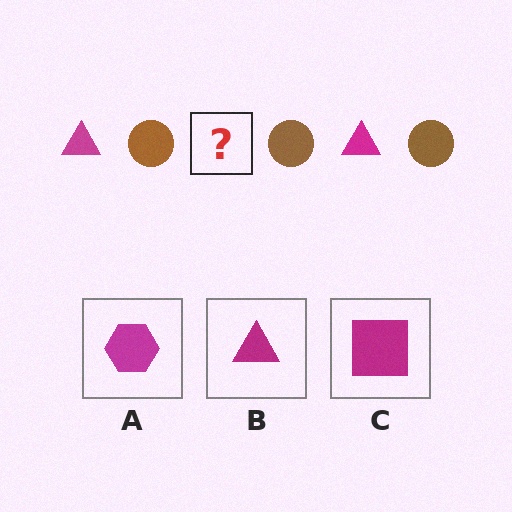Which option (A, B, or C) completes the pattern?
B.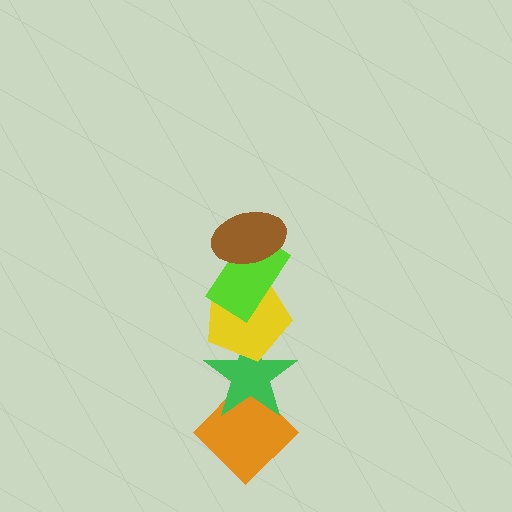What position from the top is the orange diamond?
The orange diamond is 5th from the top.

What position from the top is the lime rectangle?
The lime rectangle is 2nd from the top.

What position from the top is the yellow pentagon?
The yellow pentagon is 3rd from the top.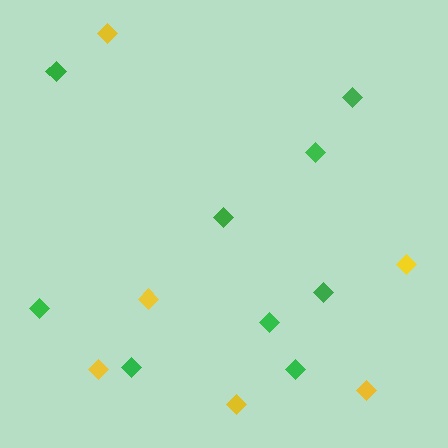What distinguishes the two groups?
There are 2 groups: one group of green diamonds (9) and one group of yellow diamonds (6).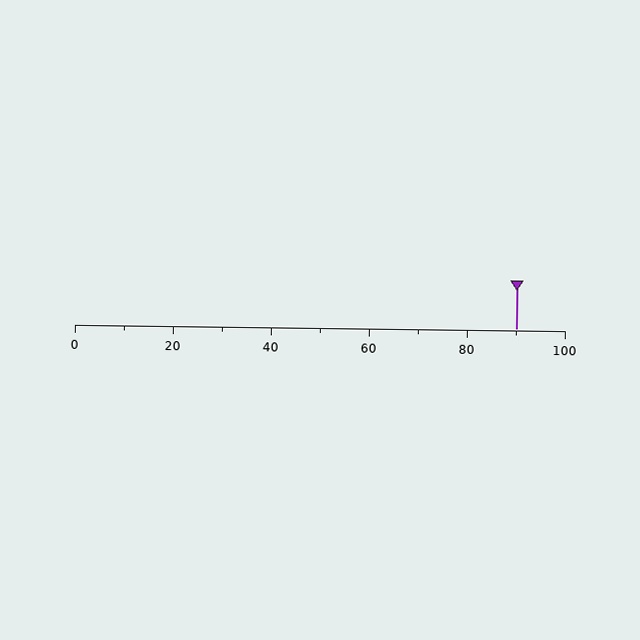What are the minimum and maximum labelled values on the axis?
The axis runs from 0 to 100.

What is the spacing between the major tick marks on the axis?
The major ticks are spaced 20 apart.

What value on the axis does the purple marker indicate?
The marker indicates approximately 90.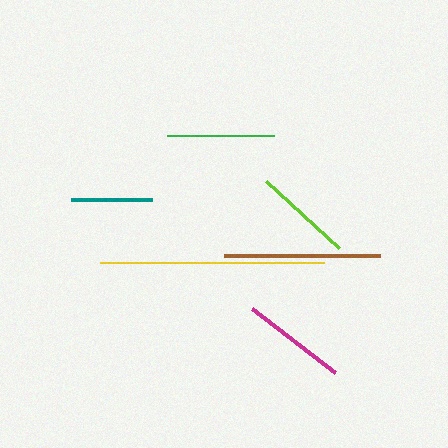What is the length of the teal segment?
The teal segment is approximately 80 pixels long.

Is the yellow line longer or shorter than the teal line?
The yellow line is longer than the teal line.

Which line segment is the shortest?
The teal line is the shortest at approximately 80 pixels.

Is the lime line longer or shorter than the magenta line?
The magenta line is longer than the lime line.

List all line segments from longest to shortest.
From longest to shortest: yellow, brown, green, magenta, lime, teal.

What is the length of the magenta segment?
The magenta segment is approximately 105 pixels long.